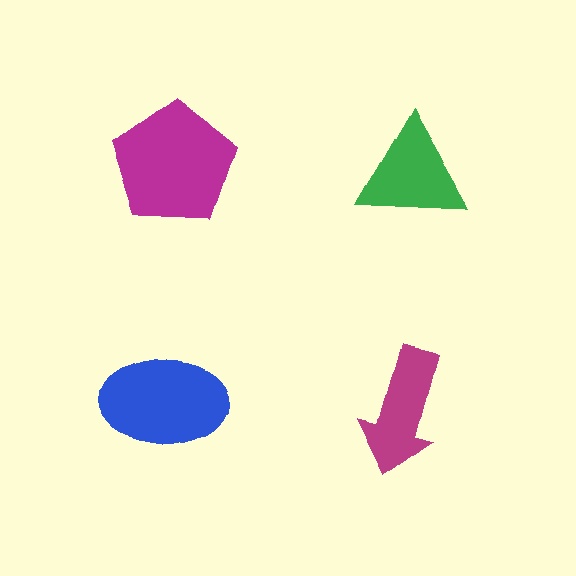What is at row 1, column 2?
A green triangle.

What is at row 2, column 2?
A magenta arrow.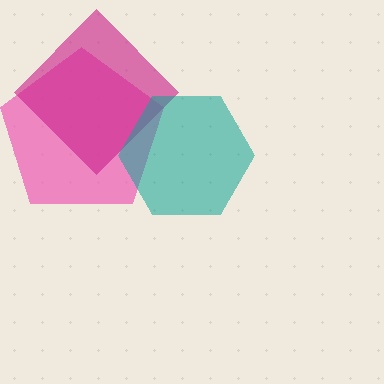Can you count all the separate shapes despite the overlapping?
Yes, there are 3 separate shapes.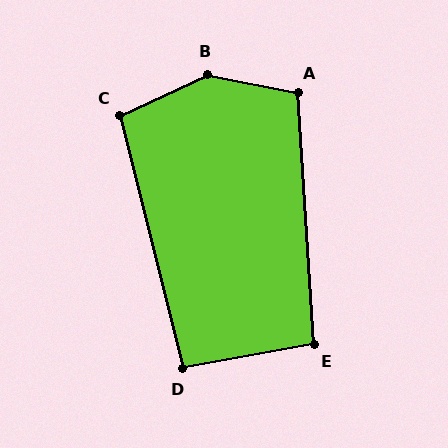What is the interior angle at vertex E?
Approximately 97 degrees (obtuse).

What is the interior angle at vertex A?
Approximately 105 degrees (obtuse).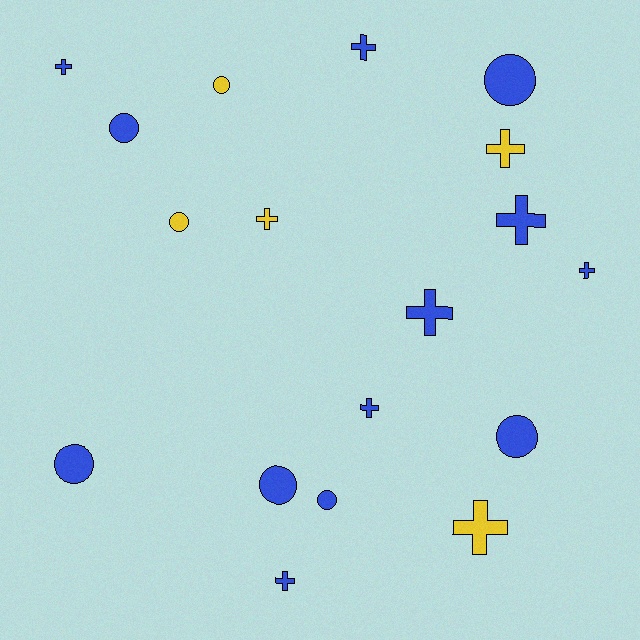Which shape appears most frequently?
Cross, with 10 objects.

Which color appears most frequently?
Blue, with 13 objects.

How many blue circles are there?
There are 6 blue circles.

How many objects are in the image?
There are 18 objects.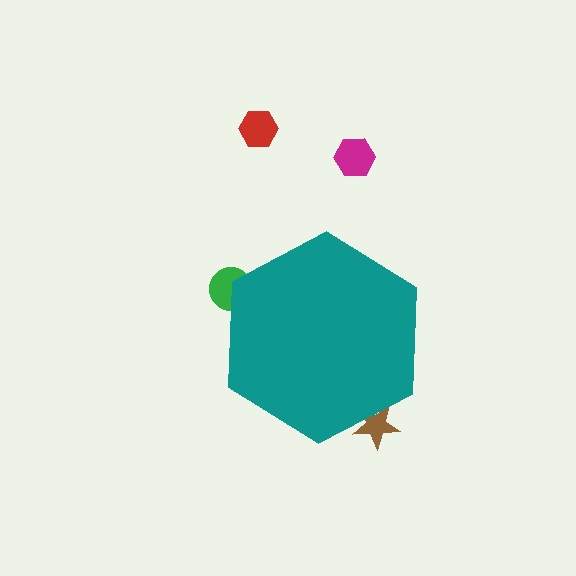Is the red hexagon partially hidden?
No, the red hexagon is fully visible.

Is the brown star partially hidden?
Yes, the brown star is partially hidden behind the teal hexagon.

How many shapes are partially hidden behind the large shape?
2 shapes are partially hidden.